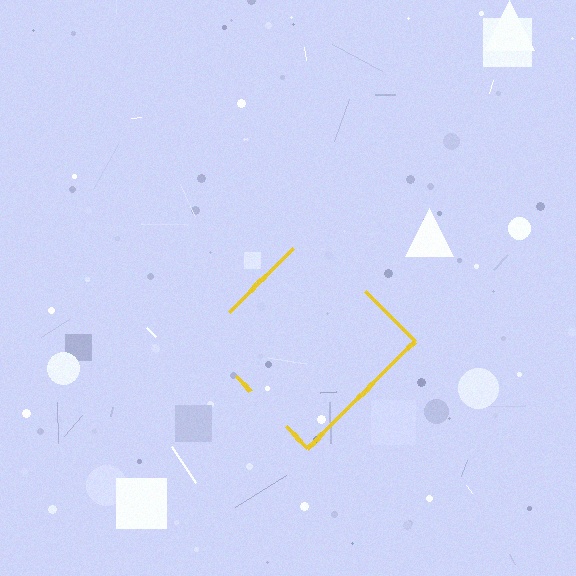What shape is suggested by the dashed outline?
The dashed outline suggests a diamond.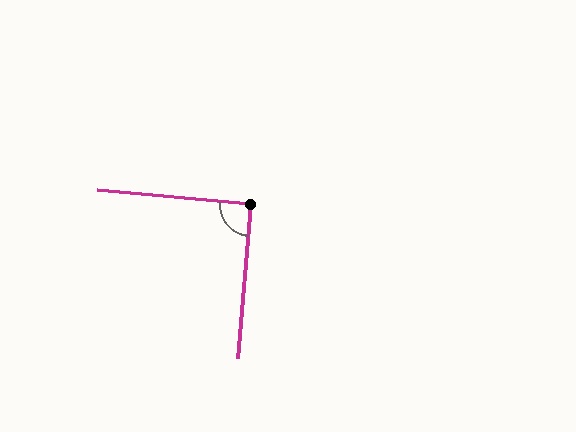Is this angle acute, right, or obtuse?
It is approximately a right angle.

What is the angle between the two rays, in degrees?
Approximately 90 degrees.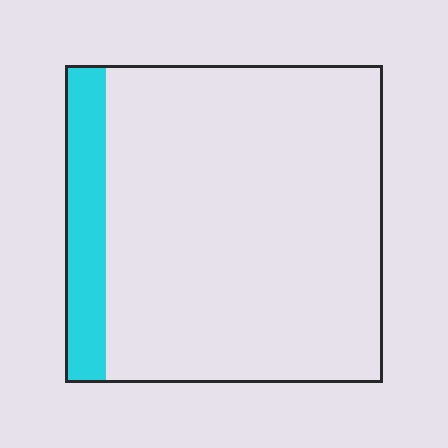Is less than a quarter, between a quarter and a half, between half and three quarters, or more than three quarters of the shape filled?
Less than a quarter.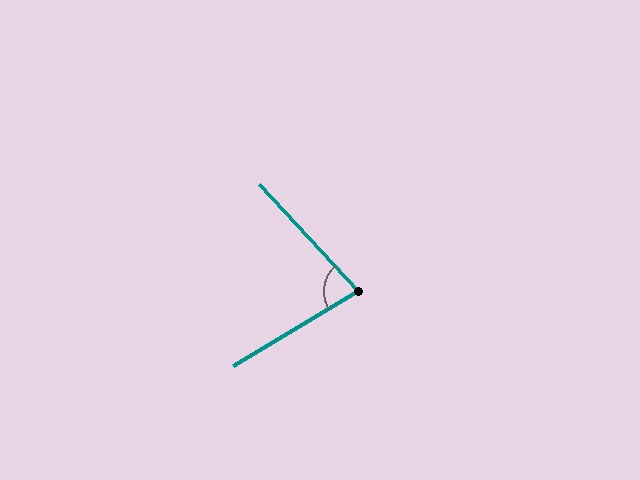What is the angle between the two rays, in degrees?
Approximately 78 degrees.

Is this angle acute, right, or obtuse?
It is acute.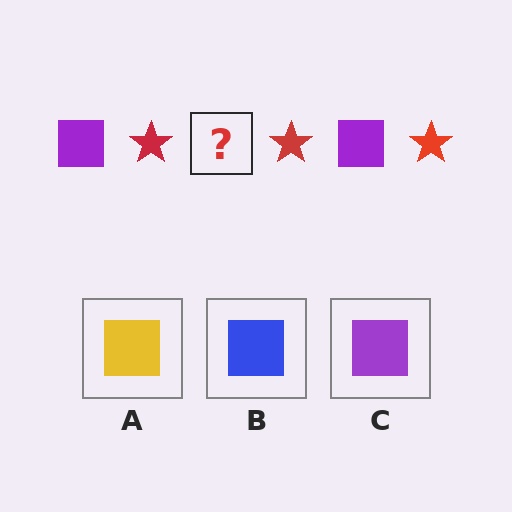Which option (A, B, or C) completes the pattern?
C.